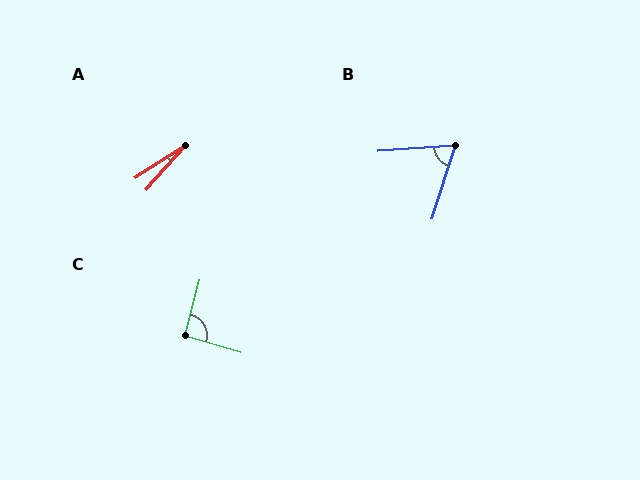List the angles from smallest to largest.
A (16°), B (69°), C (92°).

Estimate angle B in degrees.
Approximately 69 degrees.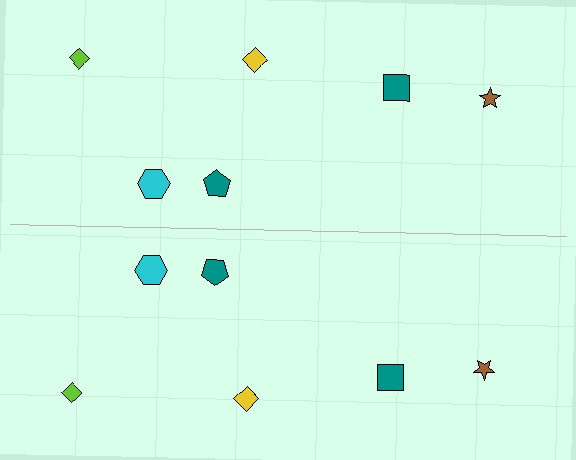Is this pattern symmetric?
Yes, this pattern has bilateral (reflection) symmetry.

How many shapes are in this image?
There are 12 shapes in this image.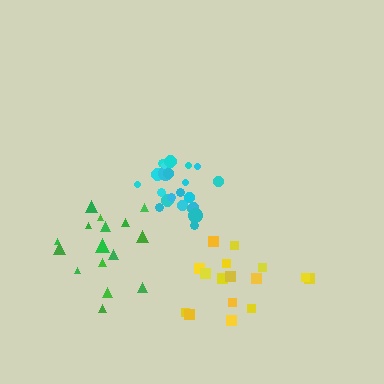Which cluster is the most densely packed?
Cyan.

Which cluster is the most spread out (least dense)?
Yellow.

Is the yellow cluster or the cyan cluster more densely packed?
Cyan.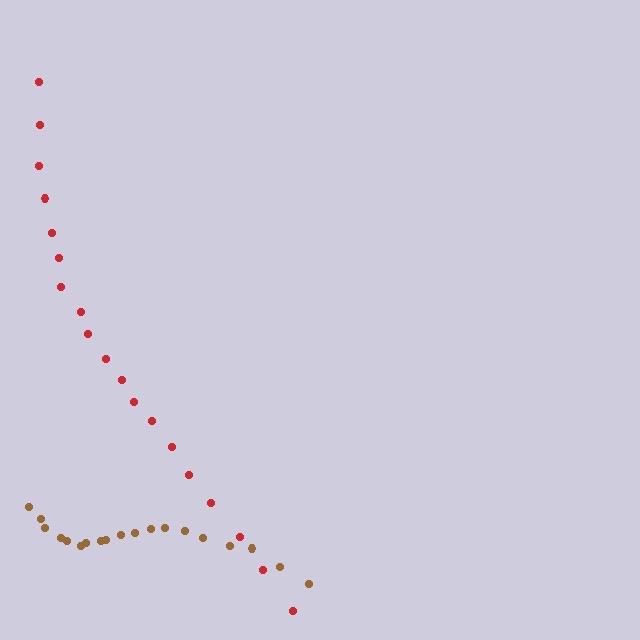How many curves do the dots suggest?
There are 2 distinct paths.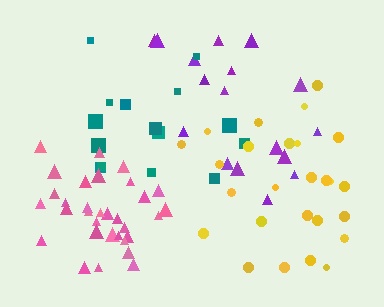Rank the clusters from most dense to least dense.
pink, yellow, purple, teal.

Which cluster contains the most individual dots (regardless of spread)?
Pink (33).